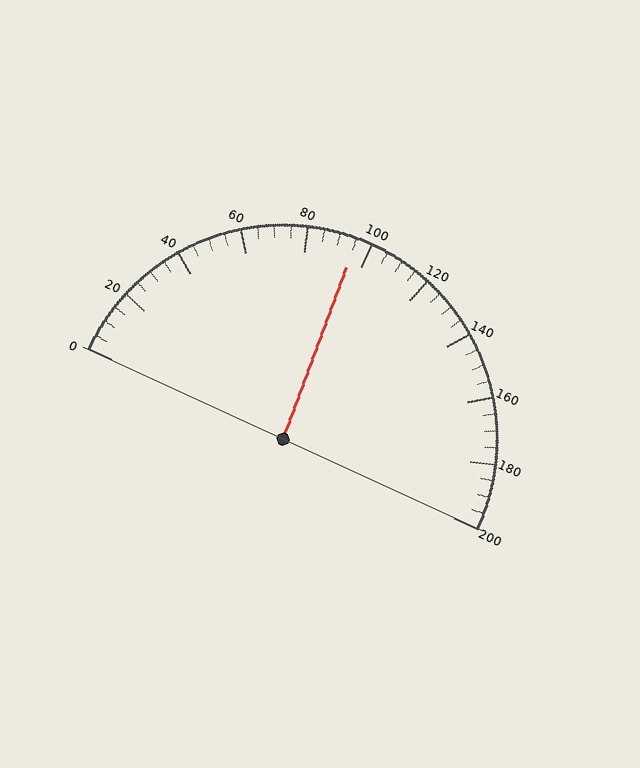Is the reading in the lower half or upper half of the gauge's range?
The reading is in the lower half of the range (0 to 200).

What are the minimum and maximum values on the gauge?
The gauge ranges from 0 to 200.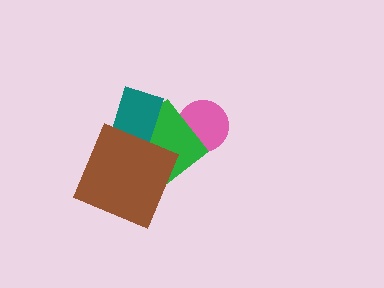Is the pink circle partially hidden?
Yes, it is partially covered by another shape.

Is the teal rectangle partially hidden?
Yes, it is partially covered by another shape.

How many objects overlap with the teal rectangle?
2 objects overlap with the teal rectangle.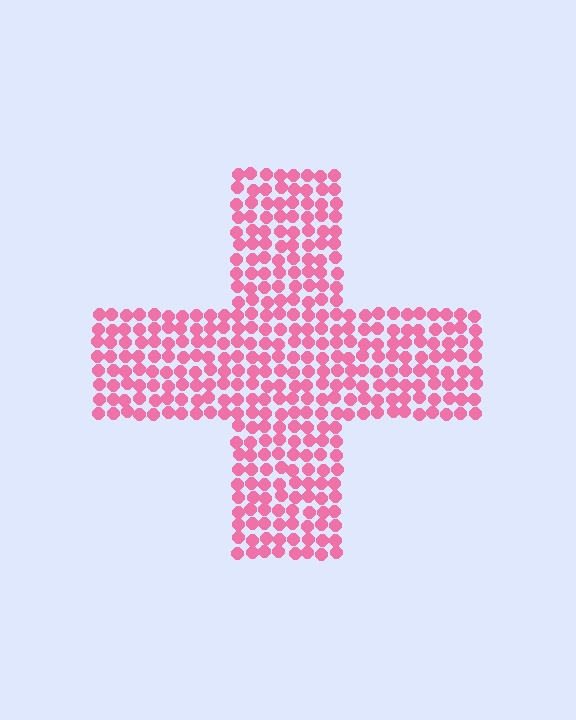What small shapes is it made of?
It is made of small circles.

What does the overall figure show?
The overall figure shows a cross.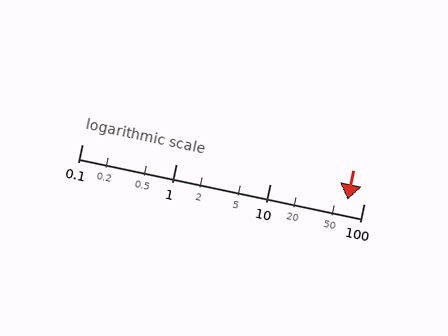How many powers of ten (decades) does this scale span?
The scale spans 3 decades, from 0.1 to 100.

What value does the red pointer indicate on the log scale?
The pointer indicates approximately 67.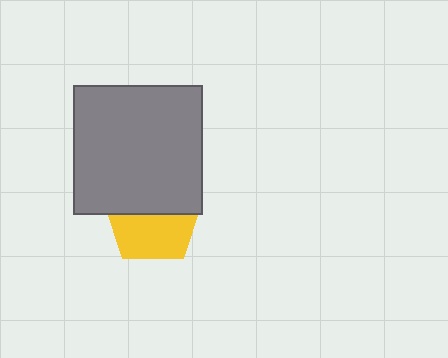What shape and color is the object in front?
The object in front is a gray square.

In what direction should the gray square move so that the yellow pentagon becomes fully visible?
The gray square should move up. That is the shortest direction to clear the overlap and leave the yellow pentagon fully visible.